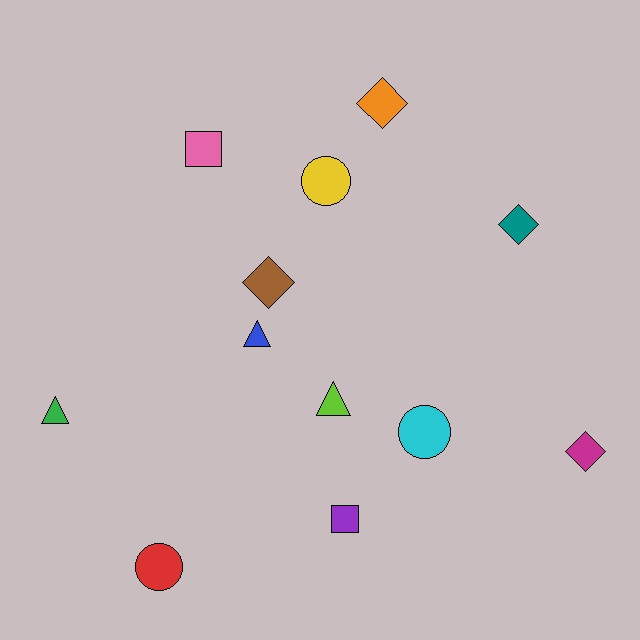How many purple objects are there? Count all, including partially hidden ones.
There is 1 purple object.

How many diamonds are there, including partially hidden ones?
There are 4 diamonds.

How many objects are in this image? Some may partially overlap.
There are 12 objects.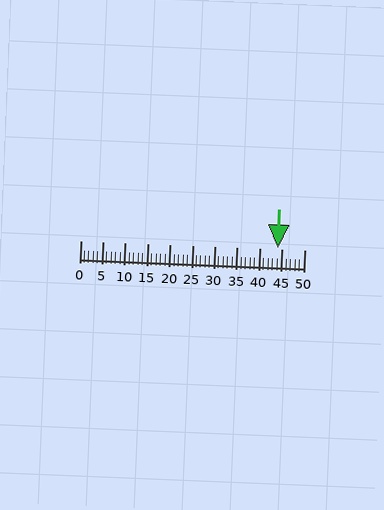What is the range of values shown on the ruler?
The ruler shows values from 0 to 50.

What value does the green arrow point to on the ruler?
The green arrow points to approximately 44.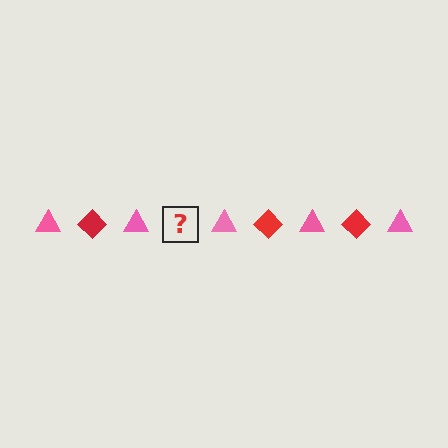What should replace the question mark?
The question mark should be replaced with a red diamond.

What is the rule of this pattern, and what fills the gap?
The rule is that the pattern alternates between pink triangle and red diamond. The gap should be filled with a red diamond.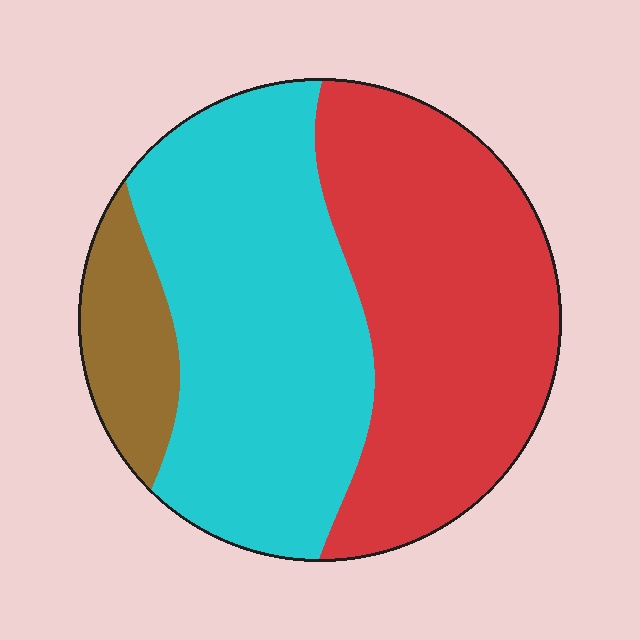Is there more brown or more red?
Red.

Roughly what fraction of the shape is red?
Red takes up about two fifths (2/5) of the shape.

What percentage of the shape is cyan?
Cyan covers about 45% of the shape.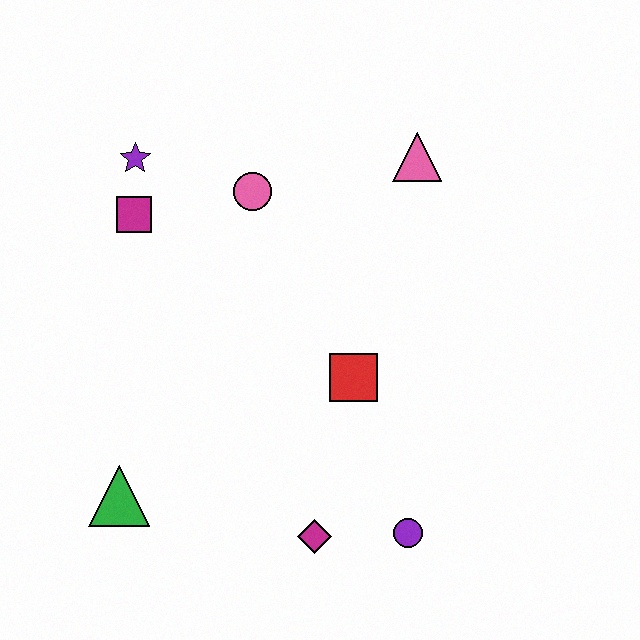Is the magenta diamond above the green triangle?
No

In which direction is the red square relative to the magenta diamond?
The red square is above the magenta diamond.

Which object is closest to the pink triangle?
The pink circle is closest to the pink triangle.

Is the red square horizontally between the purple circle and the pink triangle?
No